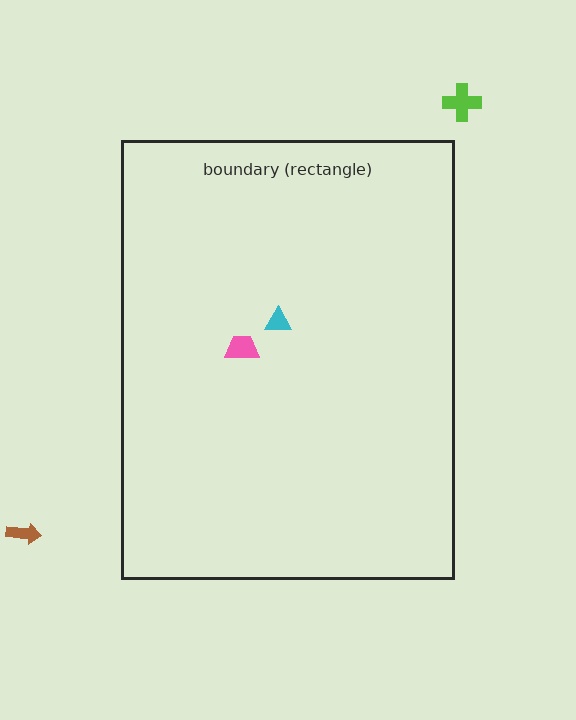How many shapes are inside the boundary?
2 inside, 2 outside.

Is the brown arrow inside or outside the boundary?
Outside.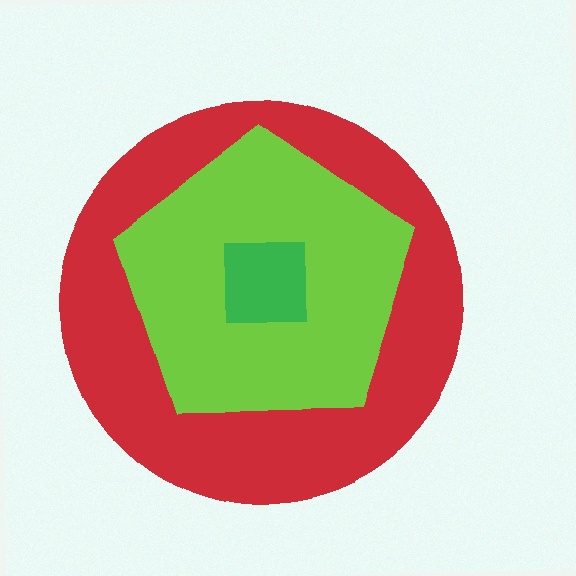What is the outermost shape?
The red circle.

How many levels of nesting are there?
3.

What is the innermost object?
The green square.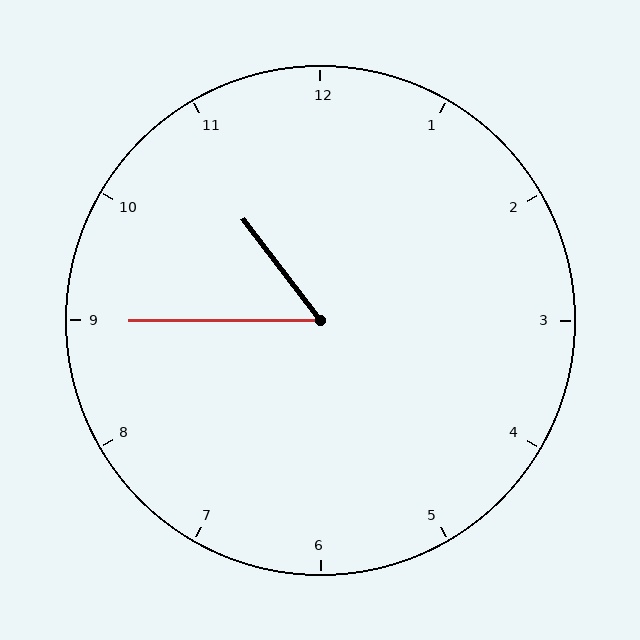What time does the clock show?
10:45.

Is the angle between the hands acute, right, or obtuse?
It is acute.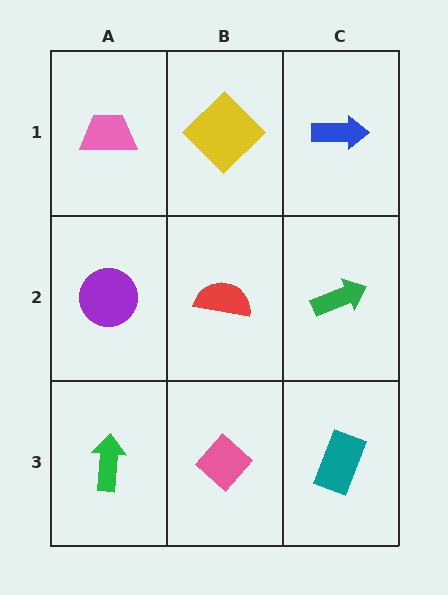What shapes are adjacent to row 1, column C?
A green arrow (row 2, column C), a yellow diamond (row 1, column B).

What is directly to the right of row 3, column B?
A teal rectangle.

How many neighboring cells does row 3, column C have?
2.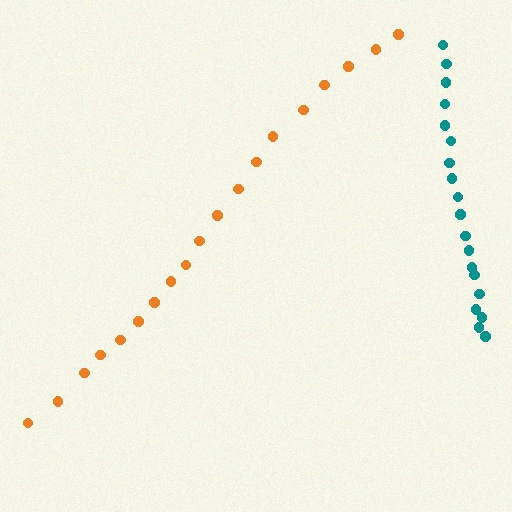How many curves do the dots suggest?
There are 2 distinct paths.